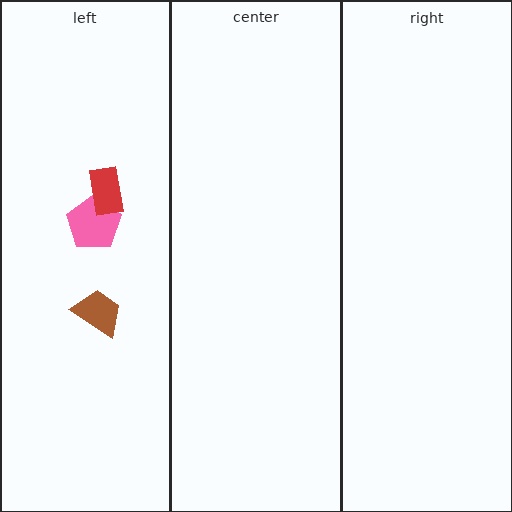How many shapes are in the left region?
3.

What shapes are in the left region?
The pink pentagon, the red rectangle, the brown trapezoid.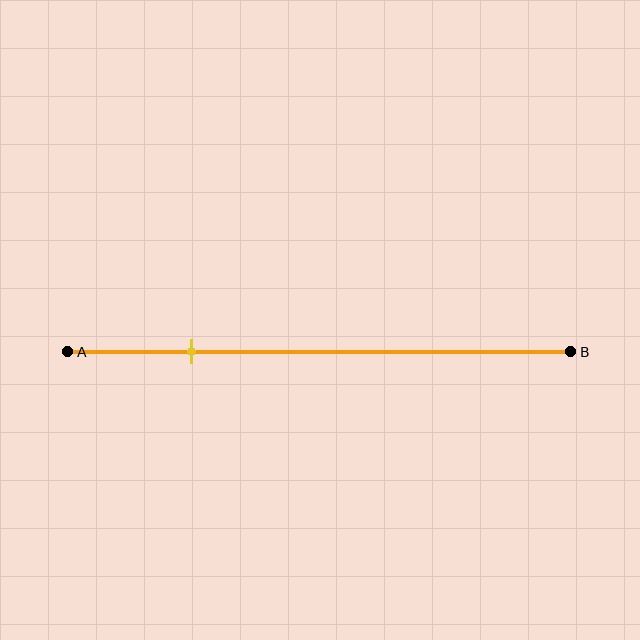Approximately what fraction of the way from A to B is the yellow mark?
The yellow mark is approximately 25% of the way from A to B.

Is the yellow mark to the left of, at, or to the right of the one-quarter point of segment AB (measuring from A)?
The yellow mark is approximately at the one-quarter point of segment AB.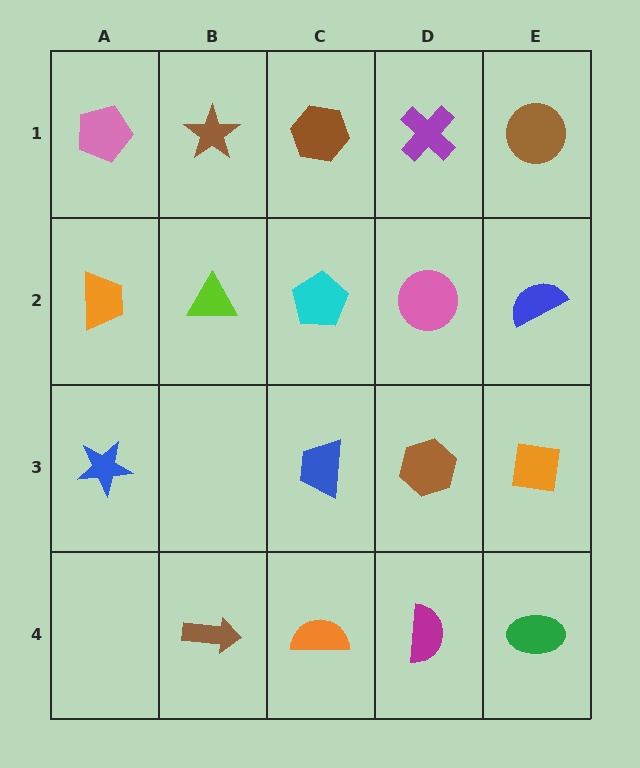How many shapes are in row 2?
5 shapes.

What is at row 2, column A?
An orange trapezoid.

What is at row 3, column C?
A blue trapezoid.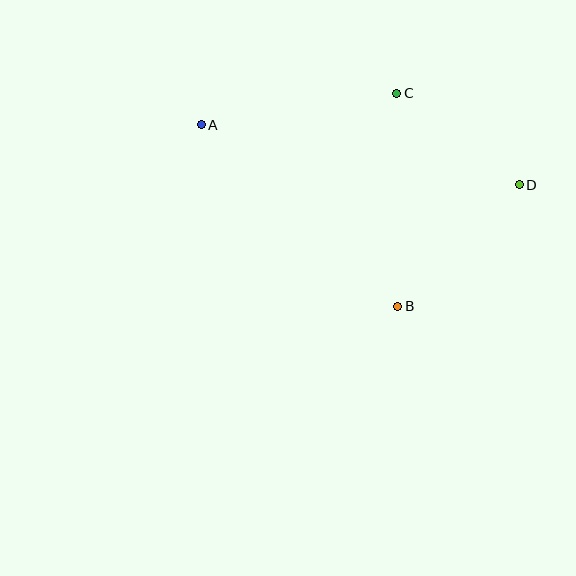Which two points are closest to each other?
Points C and D are closest to each other.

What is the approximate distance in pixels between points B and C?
The distance between B and C is approximately 213 pixels.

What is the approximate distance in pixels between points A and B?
The distance between A and B is approximately 267 pixels.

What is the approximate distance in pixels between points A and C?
The distance between A and C is approximately 198 pixels.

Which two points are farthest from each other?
Points A and D are farthest from each other.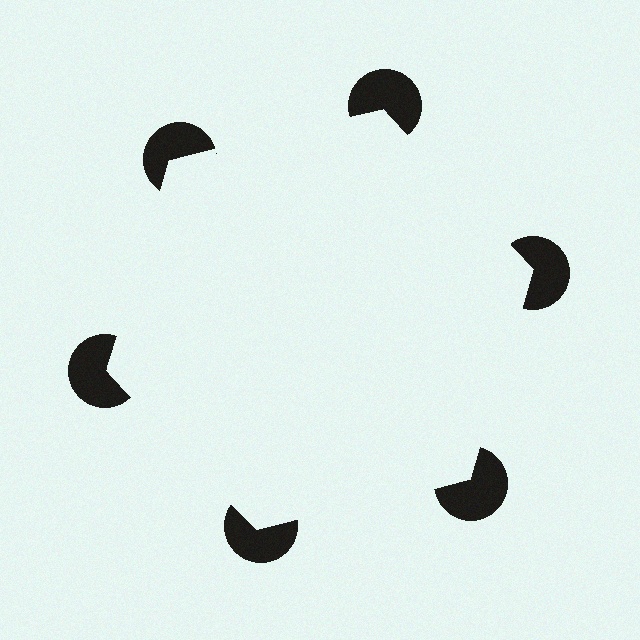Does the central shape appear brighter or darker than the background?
It typically appears slightly brighter than the background, even though no actual brightness change is drawn.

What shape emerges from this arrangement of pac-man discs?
An illusory hexagon — its edges are inferred from the aligned wedge cuts in the pac-man discs, not physically drawn.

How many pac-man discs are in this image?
There are 6 — one at each vertex of the illusory hexagon.